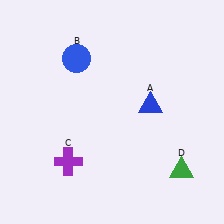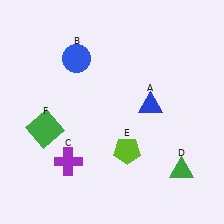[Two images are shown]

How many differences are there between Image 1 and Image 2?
There are 2 differences between the two images.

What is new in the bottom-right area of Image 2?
A lime pentagon (E) was added in the bottom-right area of Image 2.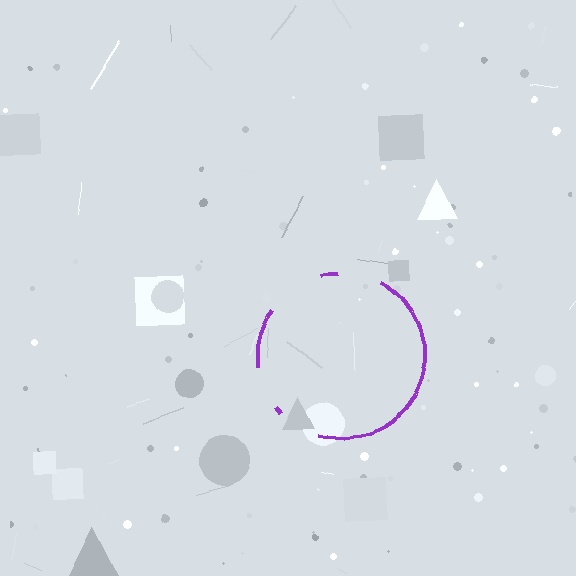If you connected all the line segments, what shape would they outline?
They would outline a circle.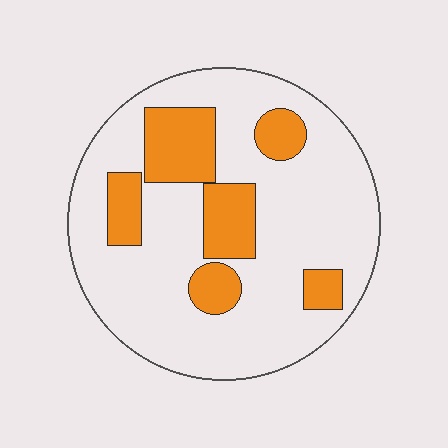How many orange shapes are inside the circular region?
6.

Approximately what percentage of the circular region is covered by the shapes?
Approximately 25%.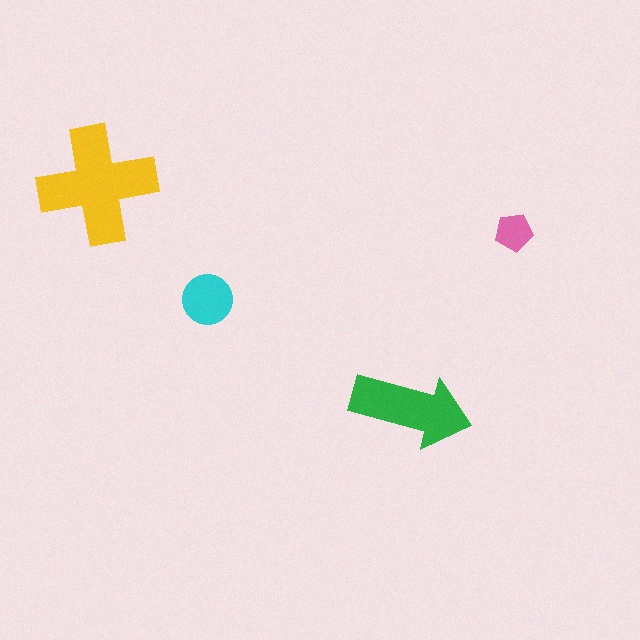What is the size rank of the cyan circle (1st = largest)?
3rd.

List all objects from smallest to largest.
The pink pentagon, the cyan circle, the green arrow, the yellow cross.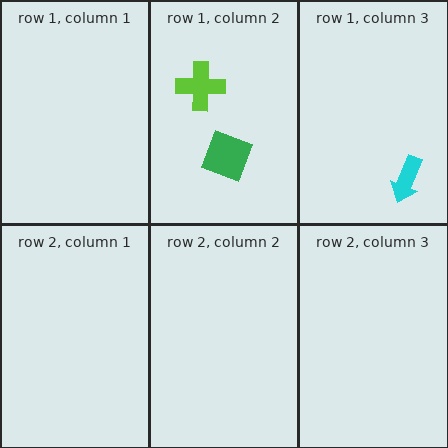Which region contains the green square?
The row 1, column 2 region.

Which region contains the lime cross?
The row 1, column 2 region.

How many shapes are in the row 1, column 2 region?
2.